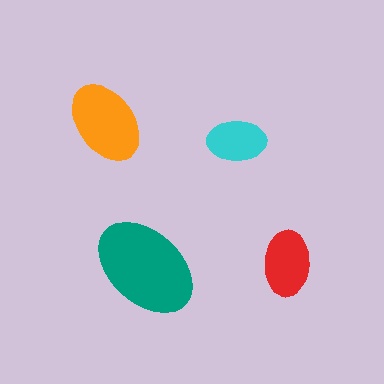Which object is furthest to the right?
The red ellipse is rightmost.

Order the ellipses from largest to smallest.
the teal one, the orange one, the red one, the cyan one.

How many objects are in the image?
There are 4 objects in the image.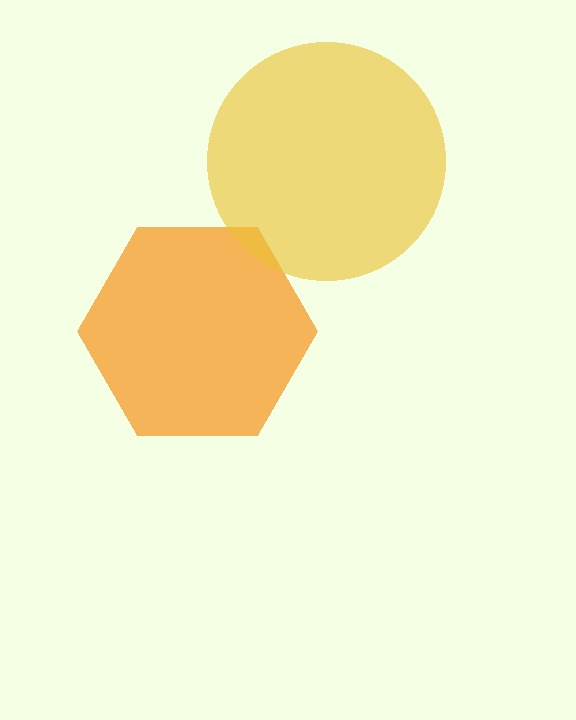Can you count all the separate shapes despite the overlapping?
Yes, there are 2 separate shapes.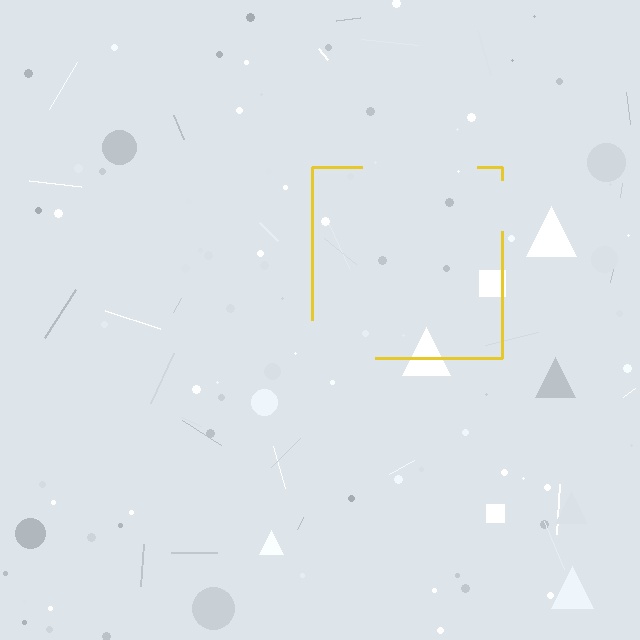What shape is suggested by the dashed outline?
The dashed outline suggests a square.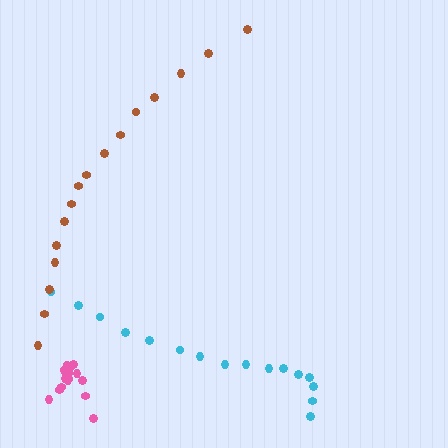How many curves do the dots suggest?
There are 3 distinct paths.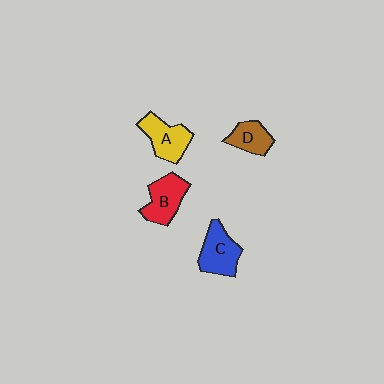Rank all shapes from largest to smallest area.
From largest to smallest: C (blue), A (yellow), B (red), D (brown).